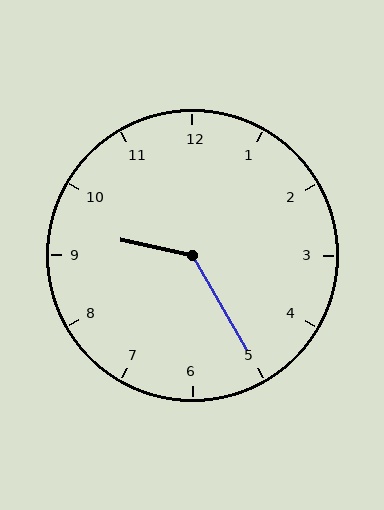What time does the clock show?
9:25.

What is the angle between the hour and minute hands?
Approximately 132 degrees.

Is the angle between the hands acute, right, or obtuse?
It is obtuse.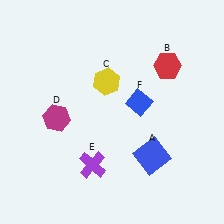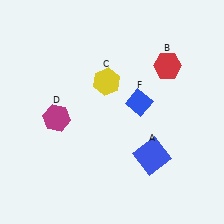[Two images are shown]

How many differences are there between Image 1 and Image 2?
There is 1 difference between the two images.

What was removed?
The purple cross (E) was removed in Image 2.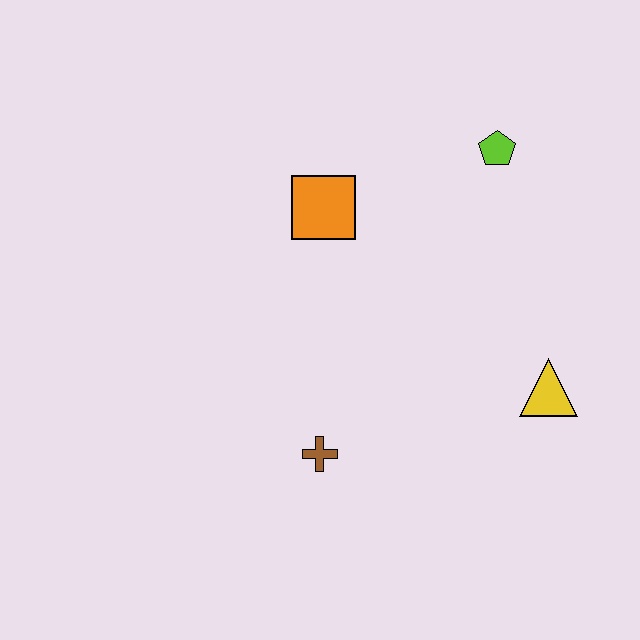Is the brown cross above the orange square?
No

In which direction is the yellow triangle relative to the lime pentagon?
The yellow triangle is below the lime pentagon.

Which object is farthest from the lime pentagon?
The brown cross is farthest from the lime pentagon.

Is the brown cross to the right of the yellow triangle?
No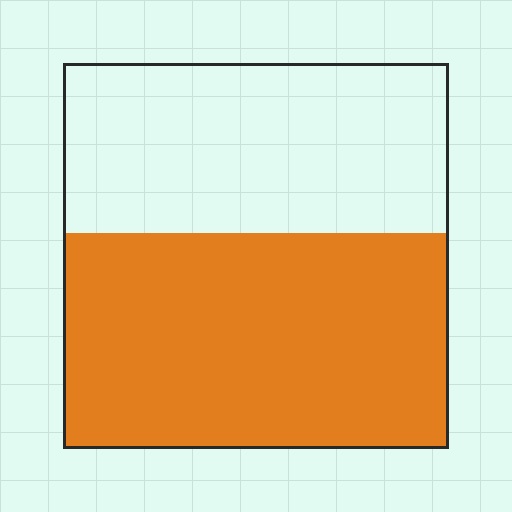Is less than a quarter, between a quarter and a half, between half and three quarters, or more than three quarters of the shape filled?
Between half and three quarters.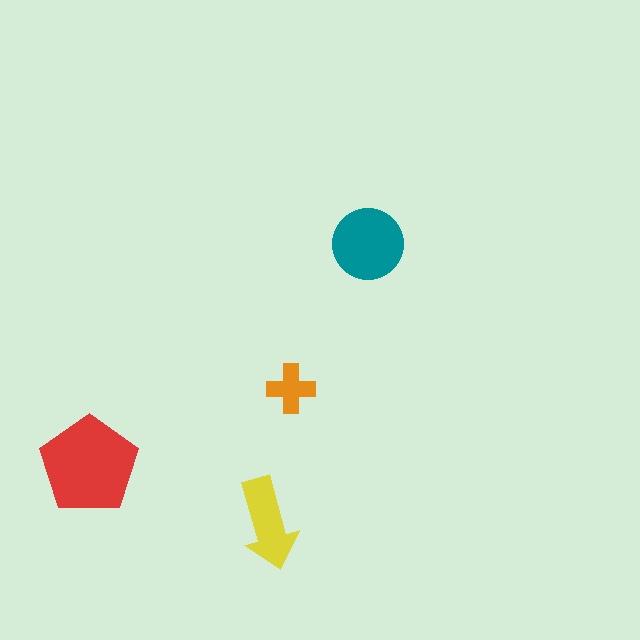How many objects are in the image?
There are 4 objects in the image.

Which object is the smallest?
The orange cross.